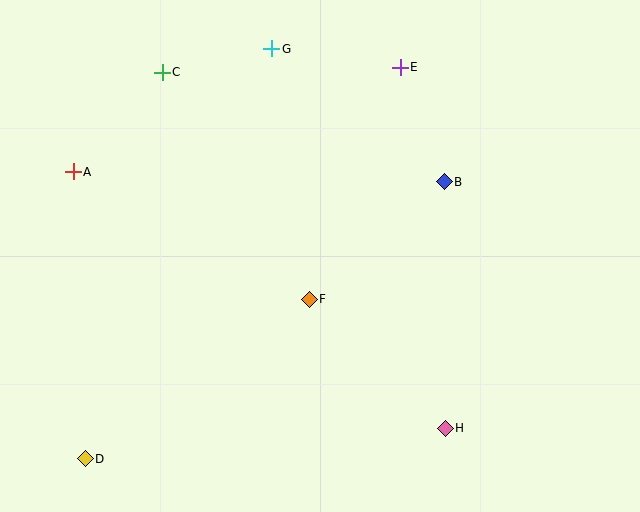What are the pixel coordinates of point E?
Point E is at (400, 67).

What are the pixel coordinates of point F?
Point F is at (309, 299).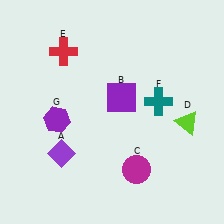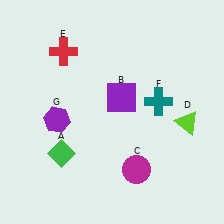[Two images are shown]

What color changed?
The diamond (A) changed from purple in Image 1 to green in Image 2.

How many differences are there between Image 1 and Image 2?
There is 1 difference between the two images.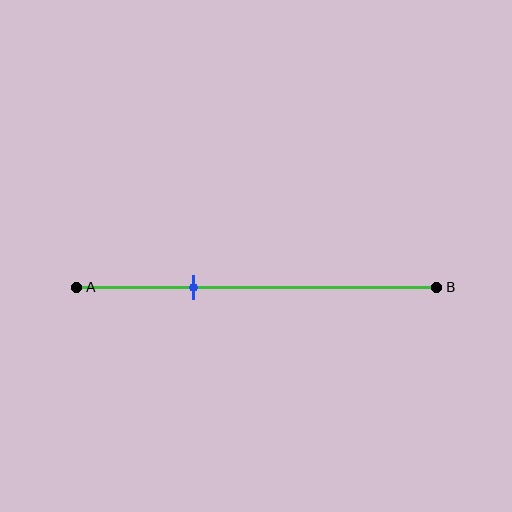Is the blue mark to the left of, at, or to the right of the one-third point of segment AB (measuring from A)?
The blue mark is approximately at the one-third point of segment AB.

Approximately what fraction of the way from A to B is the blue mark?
The blue mark is approximately 30% of the way from A to B.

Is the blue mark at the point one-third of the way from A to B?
Yes, the mark is approximately at the one-third point.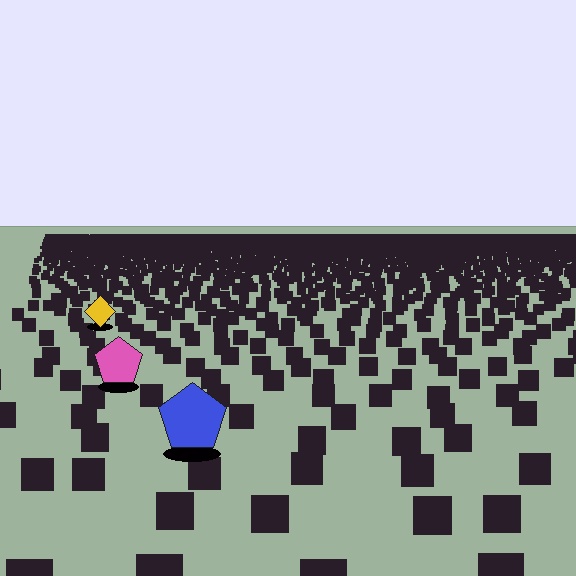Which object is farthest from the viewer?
The yellow diamond is farthest from the viewer. It appears smaller and the ground texture around it is denser.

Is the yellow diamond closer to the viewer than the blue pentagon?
No. The blue pentagon is closer — you can tell from the texture gradient: the ground texture is coarser near it.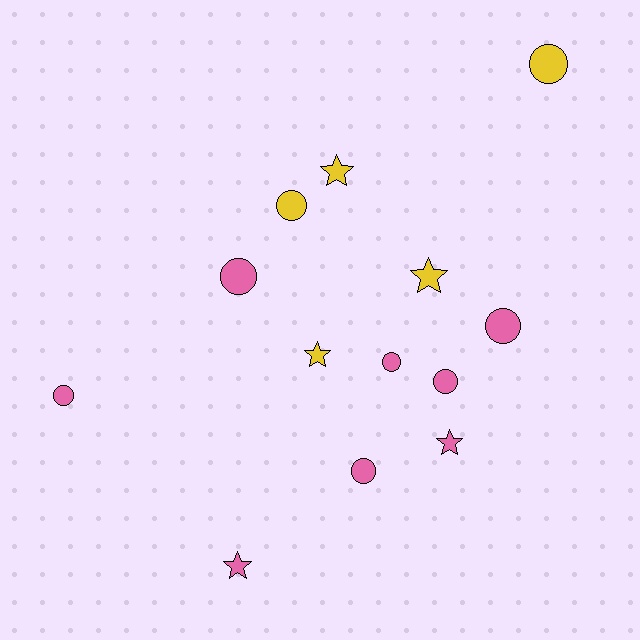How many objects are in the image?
There are 13 objects.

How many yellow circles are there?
There are 2 yellow circles.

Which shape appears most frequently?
Circle, with 8 objects.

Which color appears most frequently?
Pink, with 8 objects.